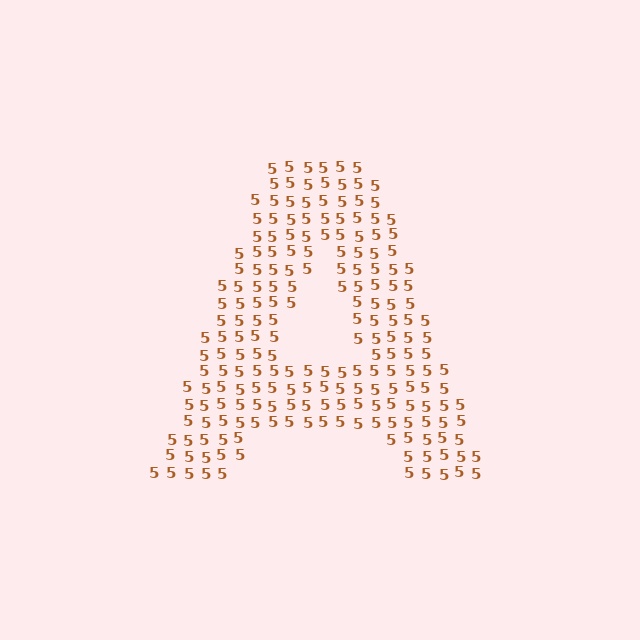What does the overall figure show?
The overall figure shows the letter A.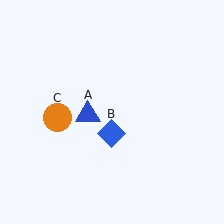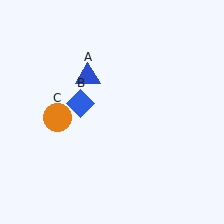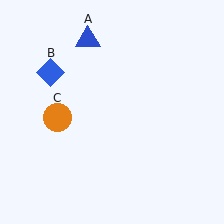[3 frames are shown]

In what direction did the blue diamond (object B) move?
The blue diamond (object B) moved up and to the left.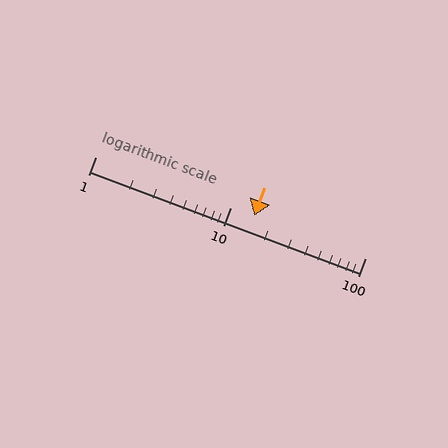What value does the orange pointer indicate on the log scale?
The pointer indicates approximately 15.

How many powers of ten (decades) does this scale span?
The scale spans 2 decades, from 1 to 100.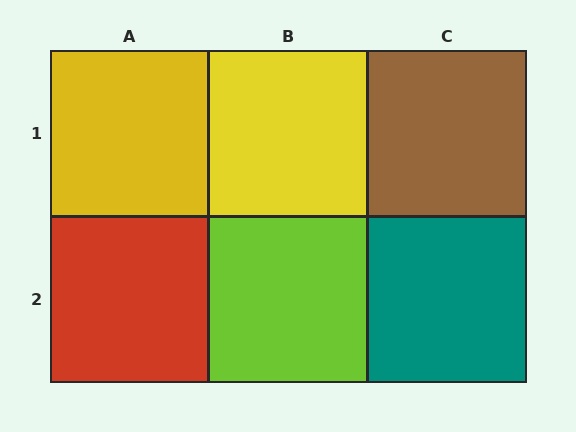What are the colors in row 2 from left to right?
Red, lime, teal.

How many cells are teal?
1 cell is teal.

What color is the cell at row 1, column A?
Yellow.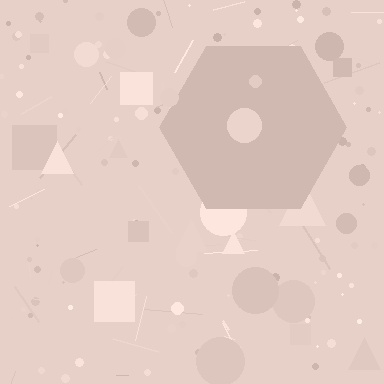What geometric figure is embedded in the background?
A hexagon is embedded in the background.